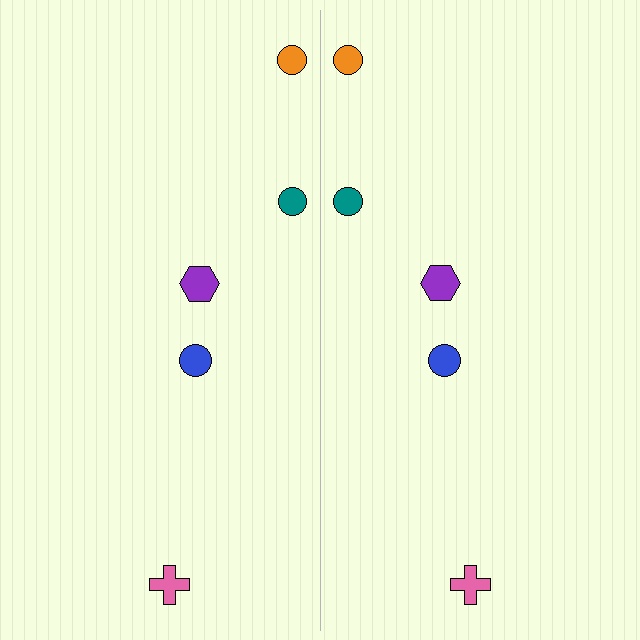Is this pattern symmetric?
Yes, this pattern has bilateral (reflection) symmetry.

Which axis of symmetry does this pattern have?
The pattern has a vertical axis of symmetry running through the center of the image.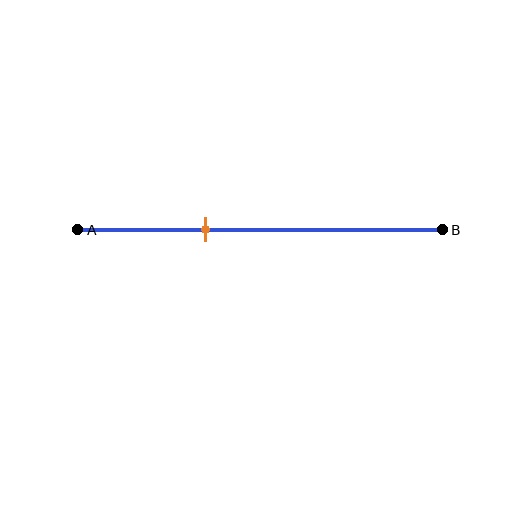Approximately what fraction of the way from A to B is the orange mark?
The orange mark is approximately 35% of the way from A to B.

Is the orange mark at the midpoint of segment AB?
No, the mark is at about 35% from A, not at the 50% midpoint.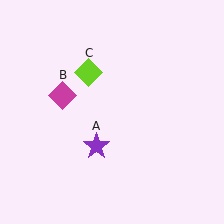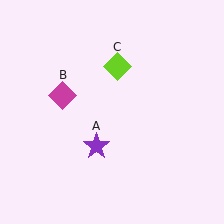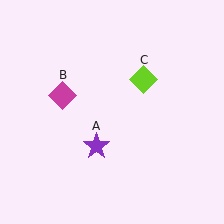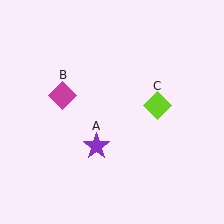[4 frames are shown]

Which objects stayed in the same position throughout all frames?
Purple star (object A) and magenta diamond (object B) remained stationary.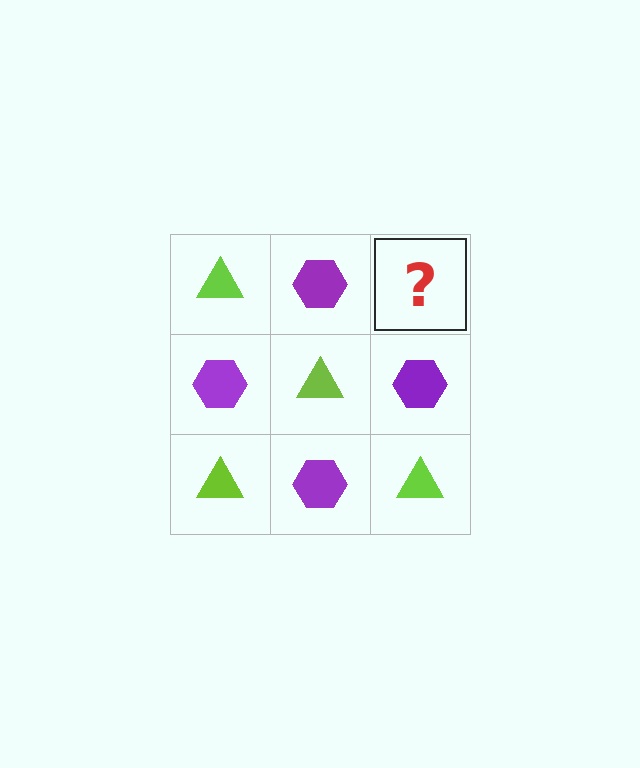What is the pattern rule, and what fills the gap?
The rule is that it alternates lime triangle and purple hexagon in a checkerboard pattern. The gap should be filled with a lime triangle.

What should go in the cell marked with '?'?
The missing cell should contain a lime triangle.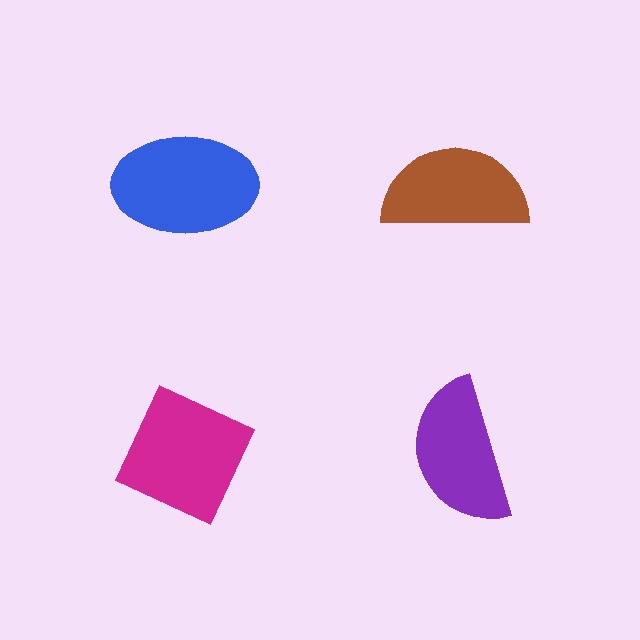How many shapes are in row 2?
2 shapes.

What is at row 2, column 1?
A magenta diamond.